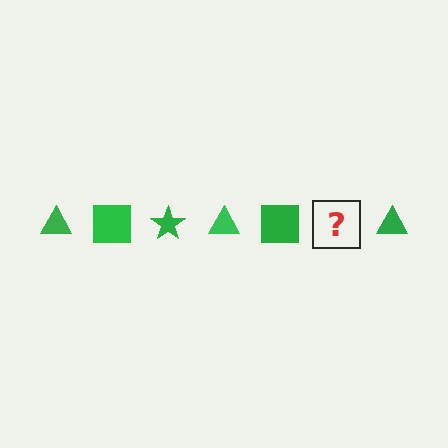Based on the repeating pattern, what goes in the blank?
The blank should be a green star.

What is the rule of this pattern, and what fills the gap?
The rule is that the pattern cycles through triangle, square, star shapes in green. The gap should be filled with a green star.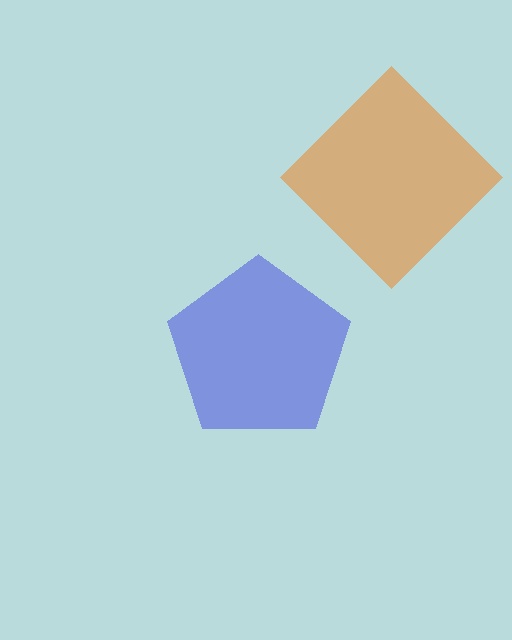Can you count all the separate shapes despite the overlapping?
Yes, there are 2 separate shapes.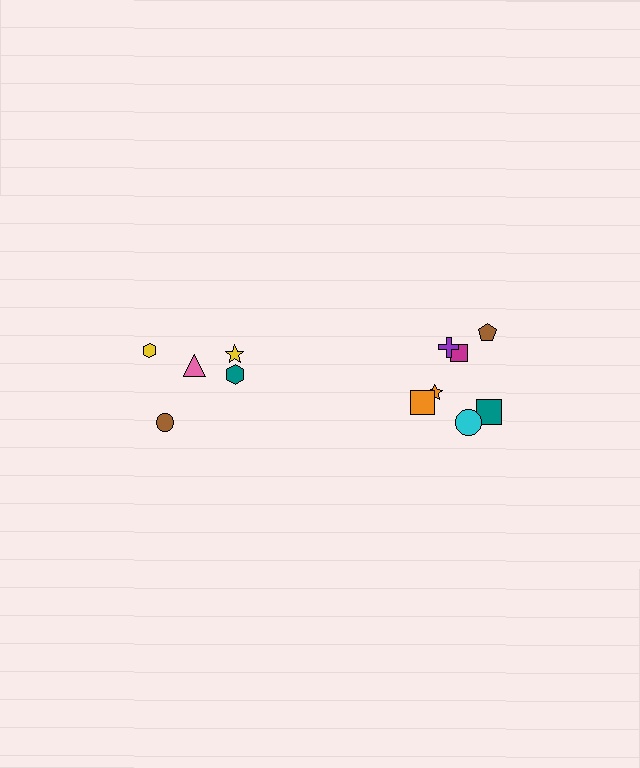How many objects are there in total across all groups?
There are 12 objects.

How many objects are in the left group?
There are 5 objects.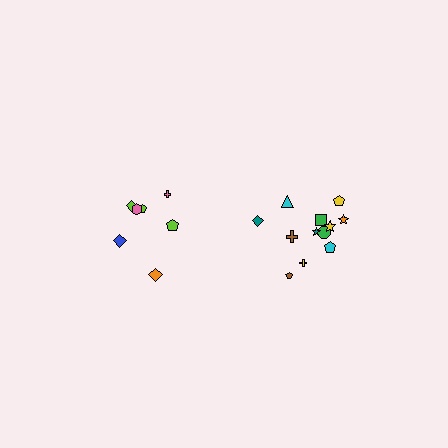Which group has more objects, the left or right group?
The right group.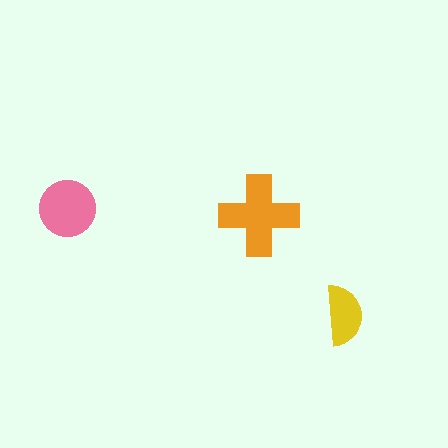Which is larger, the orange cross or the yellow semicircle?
The orange cross.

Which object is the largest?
The orange cross.